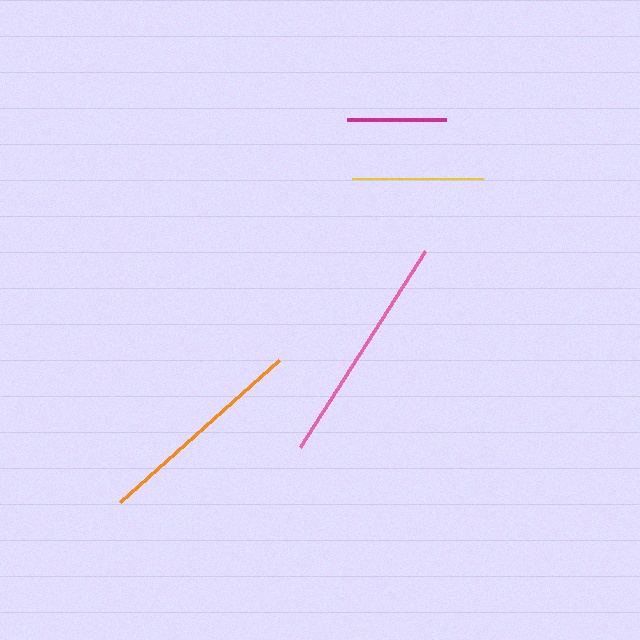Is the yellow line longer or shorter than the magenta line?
The yellow line is longer than the magenta line.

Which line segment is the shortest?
The magenta line is the shortest at approximately 99 pixels.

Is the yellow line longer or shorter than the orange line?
The orange line is longer than the yellow line.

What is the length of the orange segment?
The orange segment is approximately 213 pixels long.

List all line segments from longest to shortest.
From longest to shortest: pink, orange, yellow, magenta.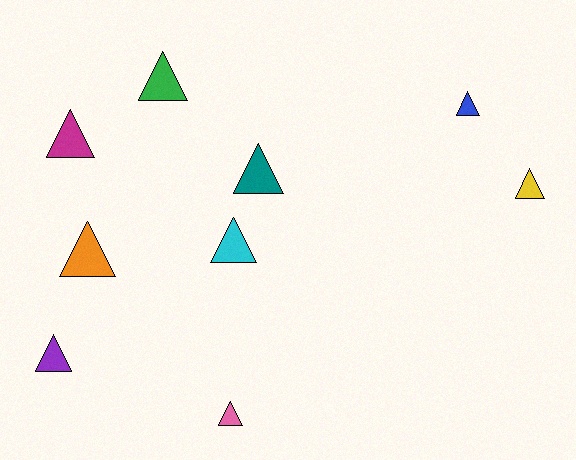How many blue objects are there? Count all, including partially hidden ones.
There is 1 blue object.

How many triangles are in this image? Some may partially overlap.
There are 9 triangles.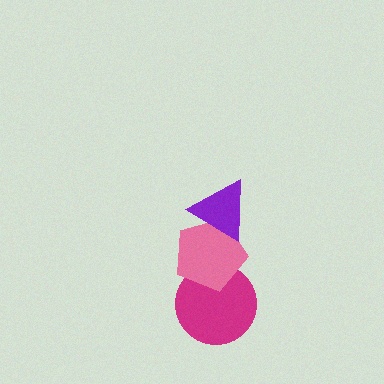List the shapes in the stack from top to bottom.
From top to bottom: the purple triangle, the pink pentagon, the magenta circle.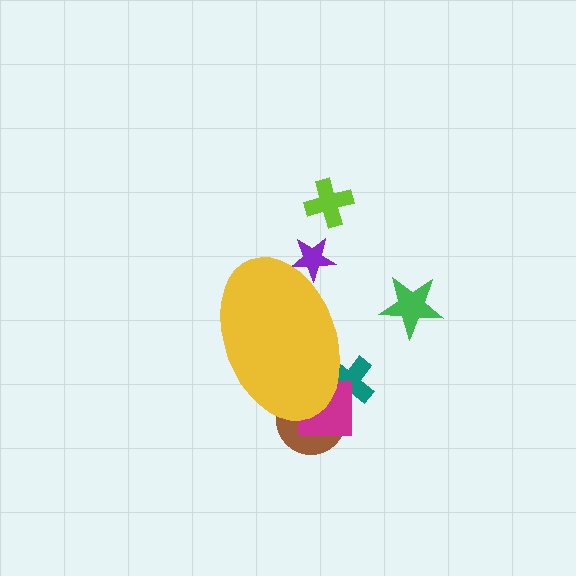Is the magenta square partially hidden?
Yes, the magenta square is partially hidden behind the yellow ellipse.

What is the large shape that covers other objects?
A yellow ellipse.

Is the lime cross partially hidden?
No, the lime cross is fully visible.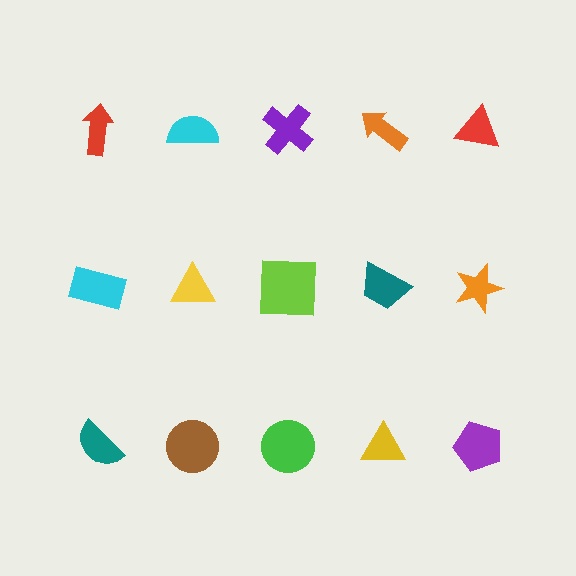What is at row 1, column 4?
An orange arrow.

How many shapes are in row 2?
5 shapes.